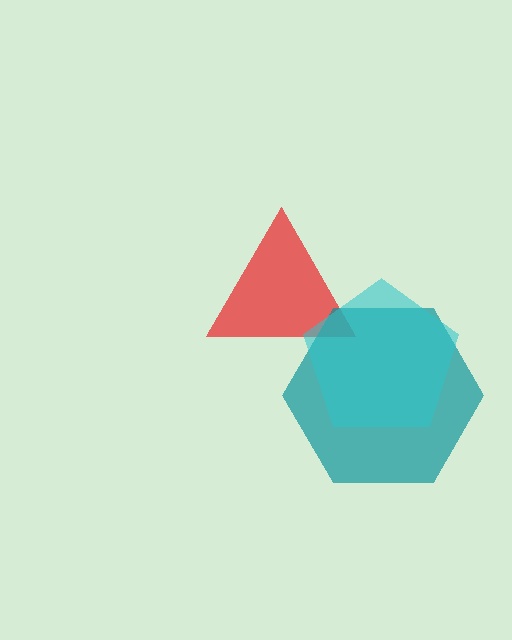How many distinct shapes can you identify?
There are 3 distinct shapes: a red triangle, a teal hexagon, a cyan pentagon.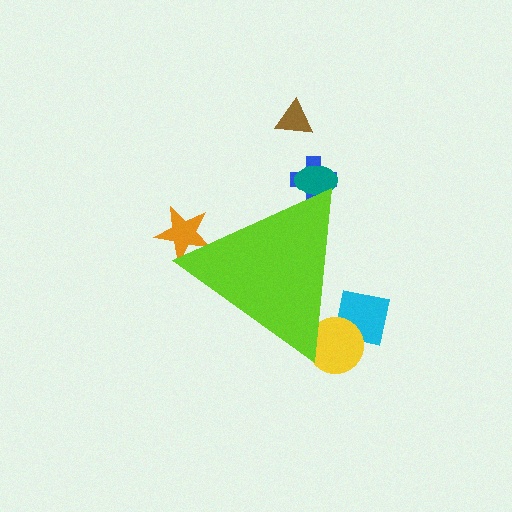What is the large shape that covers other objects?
A lime triangle.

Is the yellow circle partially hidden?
Yes, the yellow circle is partially hidden behind the lime triangle.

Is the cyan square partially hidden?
Yes, the cyan square is partially hidden behind the lime triangle.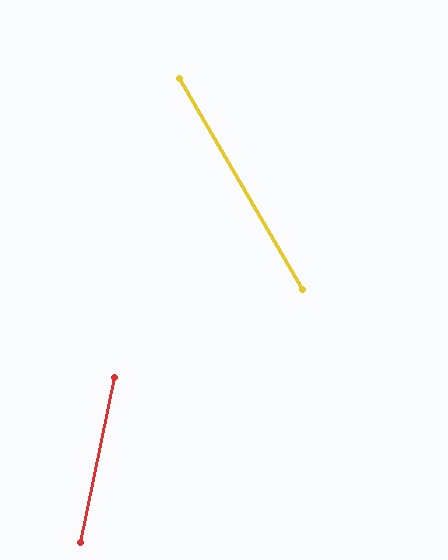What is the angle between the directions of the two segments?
Approximately 42 degrees.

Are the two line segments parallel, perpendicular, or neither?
Neither parallel nor perpendicular — they differ by about 42°.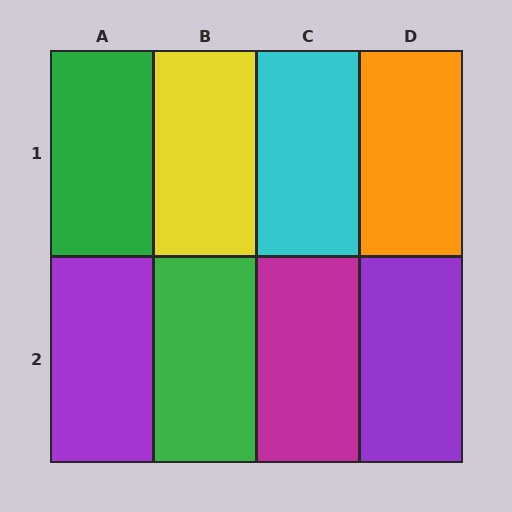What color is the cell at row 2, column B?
Green.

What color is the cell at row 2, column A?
Purple.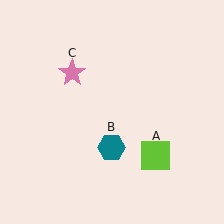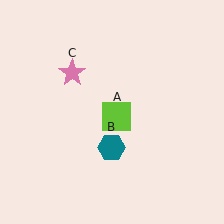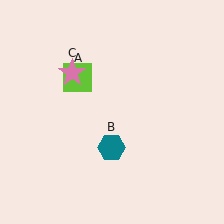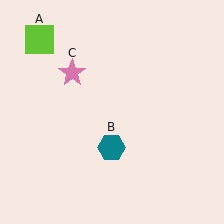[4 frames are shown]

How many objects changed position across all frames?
1 object changed position: lime square (object A).